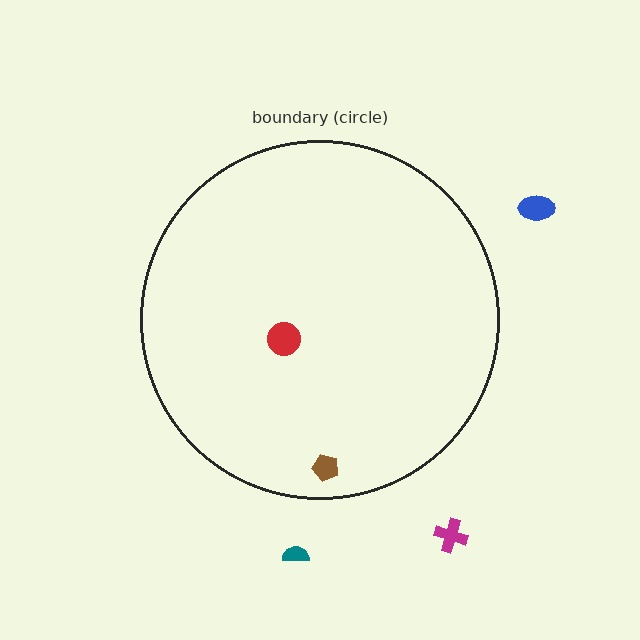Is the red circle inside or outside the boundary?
Inside.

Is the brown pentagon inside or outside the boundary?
Inside.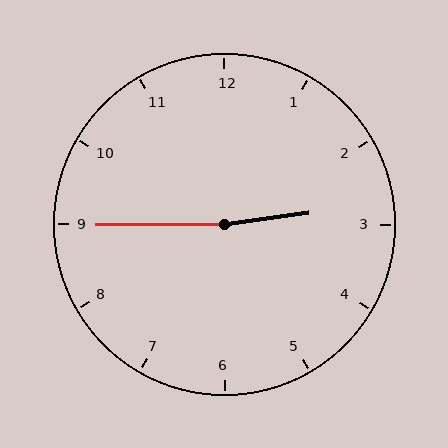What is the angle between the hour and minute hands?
Approximately 172 degrees.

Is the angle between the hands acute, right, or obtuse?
It is obtuse.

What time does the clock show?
2:45.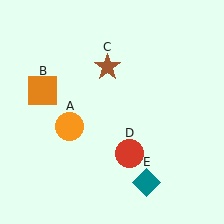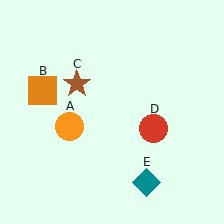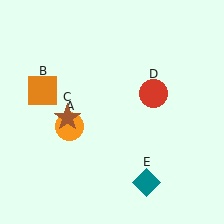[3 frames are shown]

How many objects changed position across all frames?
2 objects changed position: brown star (object C), red circle (object D).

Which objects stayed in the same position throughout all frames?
Orange circle (object A) and orange square (object B) and teal diamond (object E) remained stationary.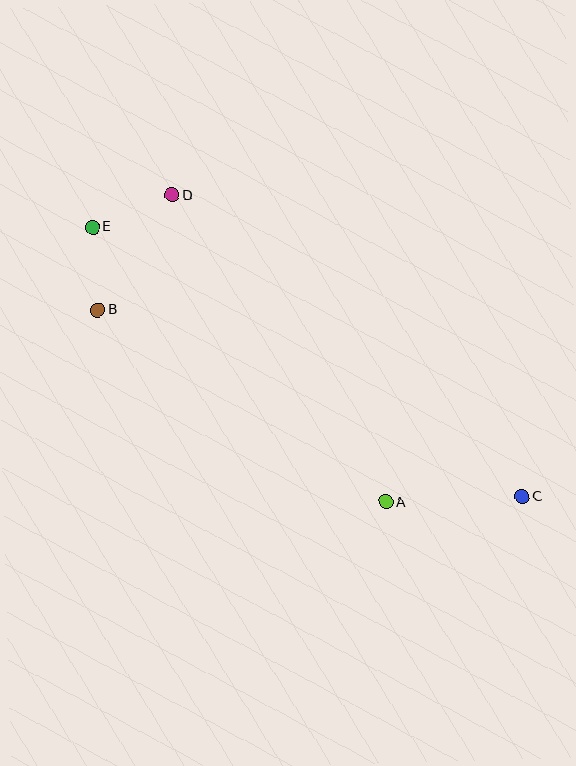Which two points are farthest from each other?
Points C and E are farthest from each other.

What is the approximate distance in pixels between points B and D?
The distance between B and D is approximately 137 pixels.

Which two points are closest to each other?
Points B and E are closest to each other.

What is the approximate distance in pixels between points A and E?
The distance between A and E is approximately 402 pixels.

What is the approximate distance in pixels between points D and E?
The distance between D and E is approximately 86 pixels.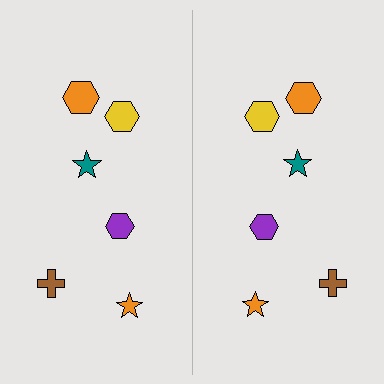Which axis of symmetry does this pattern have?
The pattern has a vertical axis of symmetry running through the center of the image.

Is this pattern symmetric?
Yes, this pattern has bilateral (reflection) symmetry.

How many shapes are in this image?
There are 12 shapes in this image.